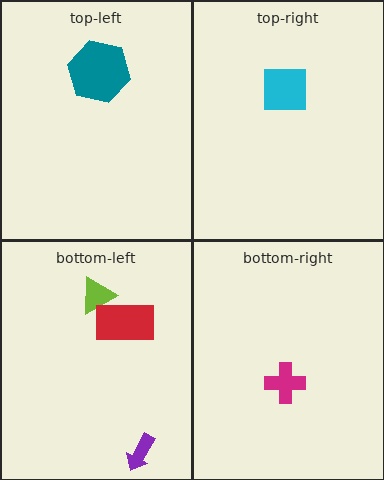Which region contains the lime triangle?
The bottom-left region.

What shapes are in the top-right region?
The cyan square.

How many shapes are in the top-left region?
1.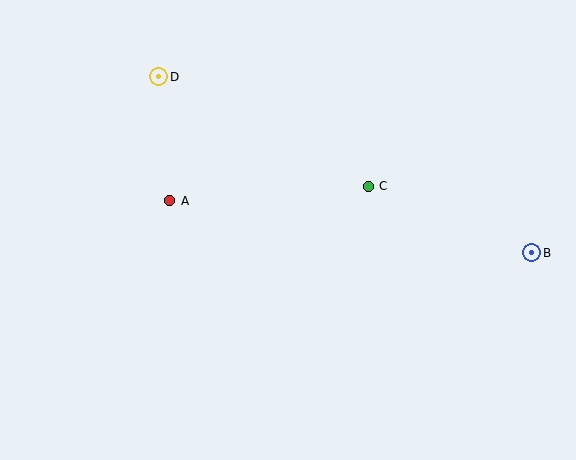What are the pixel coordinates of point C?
Point C is at (368, 186).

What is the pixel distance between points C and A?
The distance between C and A is 199 pixels.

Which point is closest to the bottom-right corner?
Point B is closest to the bottom-right corner.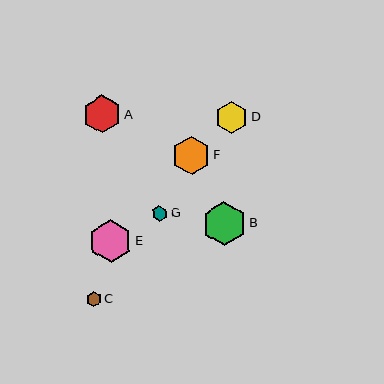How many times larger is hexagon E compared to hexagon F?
Hexagon E is approximately 1.1 times the size of hexagon F.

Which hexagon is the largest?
Hexagon B is the largest with a size of approximately 44 pixels.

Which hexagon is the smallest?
Hexagon C is the smallest with a size of approximately 15 pixels.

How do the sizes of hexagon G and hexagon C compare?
Hexagon G and hexagon C are approximately the same size.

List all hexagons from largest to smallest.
From largest to smallest: B, E, F, A, D, G, C.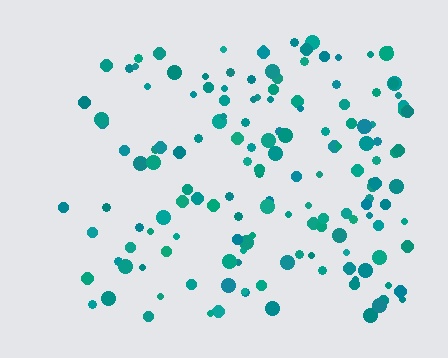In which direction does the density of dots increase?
From left to right, with the right side densest.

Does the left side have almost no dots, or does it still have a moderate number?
Still a moderate number, just noticeably fewer than the right.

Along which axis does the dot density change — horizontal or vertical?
Horizontal.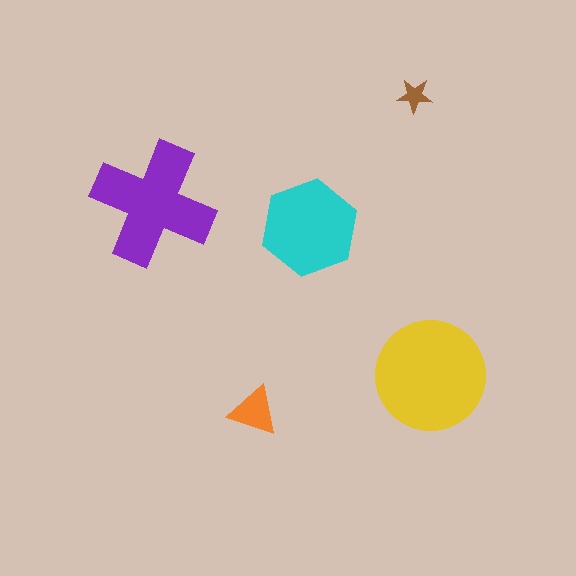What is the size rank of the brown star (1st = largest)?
5th.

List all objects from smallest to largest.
The brown star, the orange triangle, the cyan hexagon, the purple cross, the yellow circle.